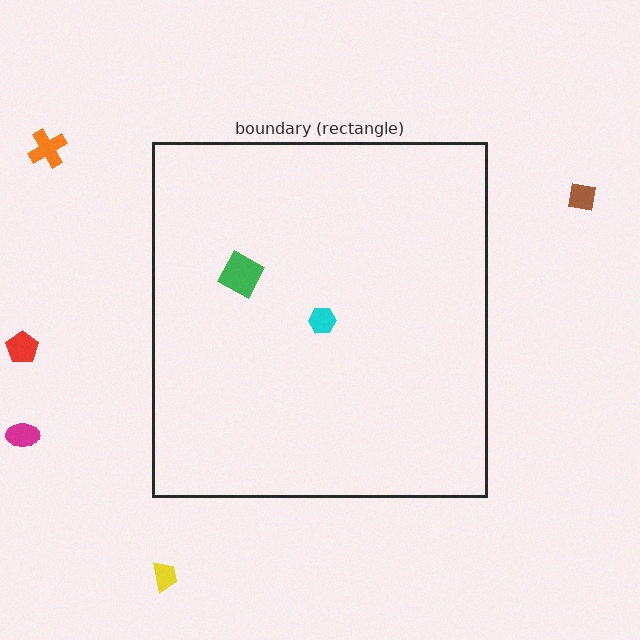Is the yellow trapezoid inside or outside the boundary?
Outside.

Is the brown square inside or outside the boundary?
Outside.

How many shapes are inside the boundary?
2 inside, 5 outside.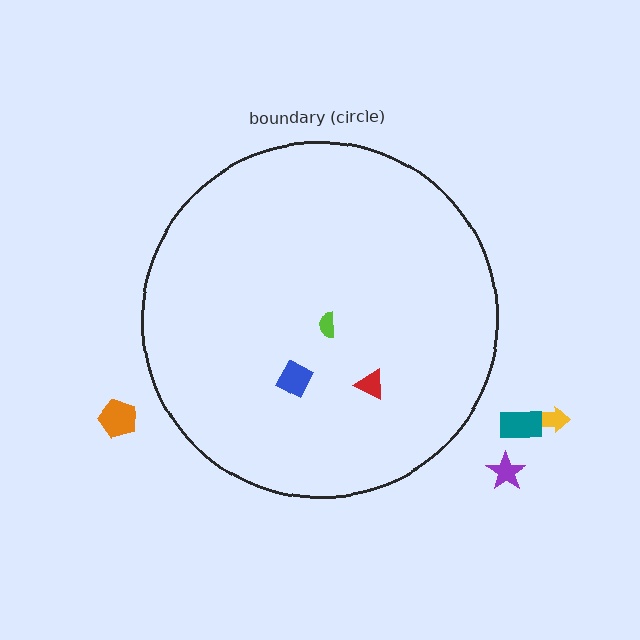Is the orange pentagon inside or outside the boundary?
Outside.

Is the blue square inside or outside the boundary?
Inside.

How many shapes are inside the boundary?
3 inside, 4 outside.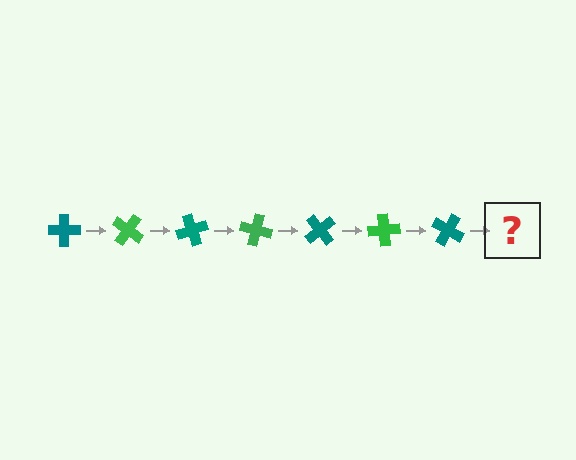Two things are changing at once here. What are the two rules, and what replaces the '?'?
The two rules are that it rotates 35 degrees each step and the color cycles through teal and green. The '?' should be a green cross, rotated 245 degrees from the start.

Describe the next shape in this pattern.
It should be a green cross, rotated 245 degrees from the start.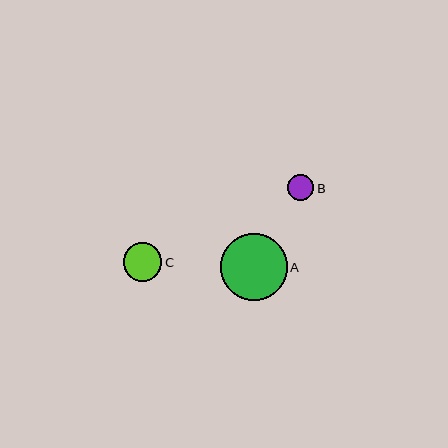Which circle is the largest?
Circle A is the largest with a size of approximately 67 pixels.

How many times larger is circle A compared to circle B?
Circle A is approximately 2.5 times the size of circle B.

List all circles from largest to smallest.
From largest to smallest: A, C, B.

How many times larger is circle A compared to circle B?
Circle A is approximately 2.5 times the size of circle B.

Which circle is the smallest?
Circle B is the smallest with a size of approximately 27 pixels.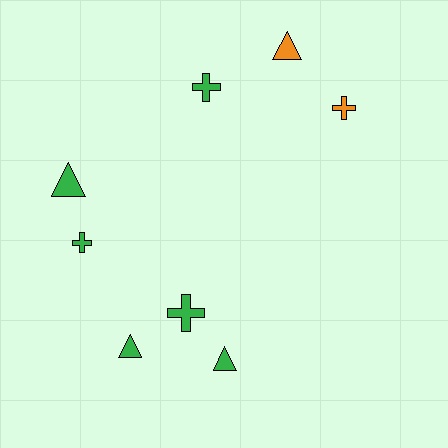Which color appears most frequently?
Green, with 6 objects.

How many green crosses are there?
There are 3 green crosses.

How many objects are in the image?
There are 8 objects.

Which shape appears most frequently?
Cross, with 4 objects.